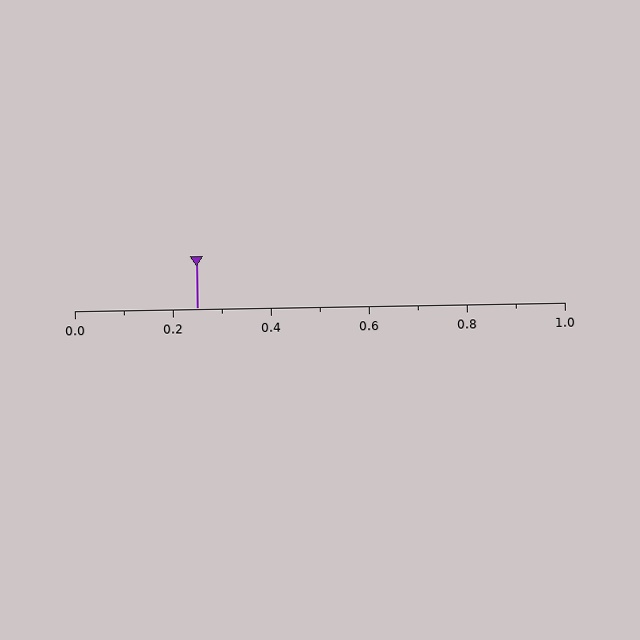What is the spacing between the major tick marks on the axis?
The major ticks are spaced 0.2 apart.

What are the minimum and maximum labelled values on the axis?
The axis runs from 0.0 to 1.0.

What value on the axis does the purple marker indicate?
The marker indicates approximately 0.25.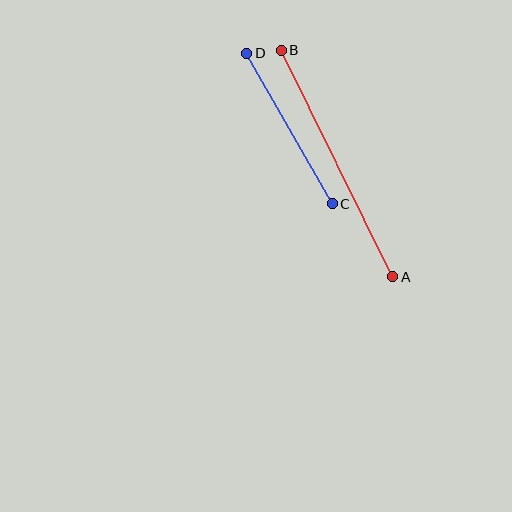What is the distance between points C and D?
The distance is approximately 173 pixels.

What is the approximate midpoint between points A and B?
The midpoint is at approximately (337, 163) pixels.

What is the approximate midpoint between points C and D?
The midpoint is at approximately (290, 128) pixels.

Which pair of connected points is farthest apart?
Points A and B are farthest apart.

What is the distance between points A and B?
The distance is approximately 252 pixels.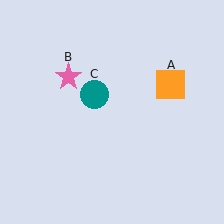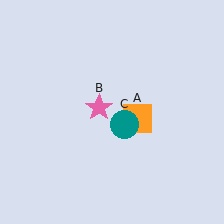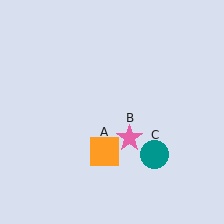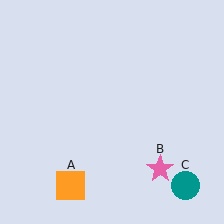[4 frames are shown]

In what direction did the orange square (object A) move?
The orange square (object A) moved down and to the left.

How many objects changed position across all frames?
3 objects changed position: orange square (object A), pink star (object B), teal circle (object C).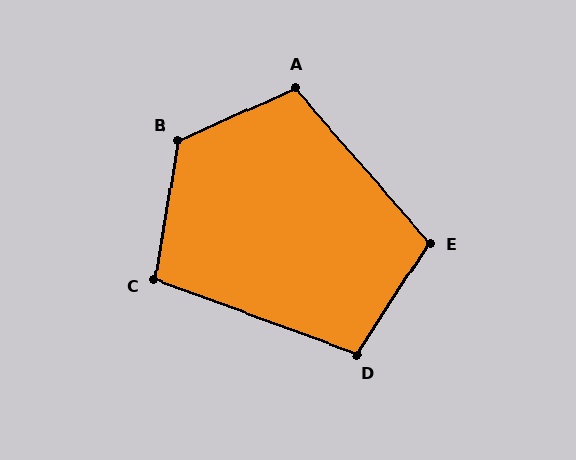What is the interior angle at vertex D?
Approximately 103 degrees (obtuse).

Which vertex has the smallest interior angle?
C, at approximately 101 degrees.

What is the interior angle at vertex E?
Approximately 106 degrees (obtuse).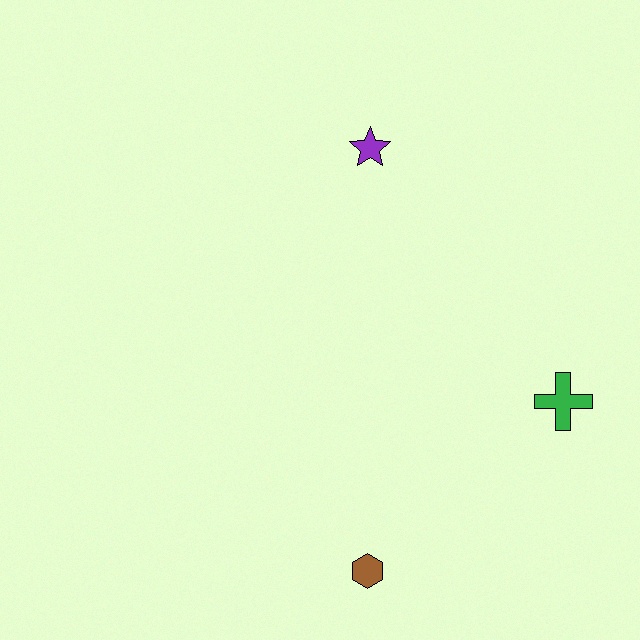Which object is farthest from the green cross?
The purple star is farthest from the green cross.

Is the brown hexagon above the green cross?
No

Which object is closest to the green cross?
The brown hexagon is closest to the green cross.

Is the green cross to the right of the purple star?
Yes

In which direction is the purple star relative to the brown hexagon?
The purple star is above the brown hexagon.